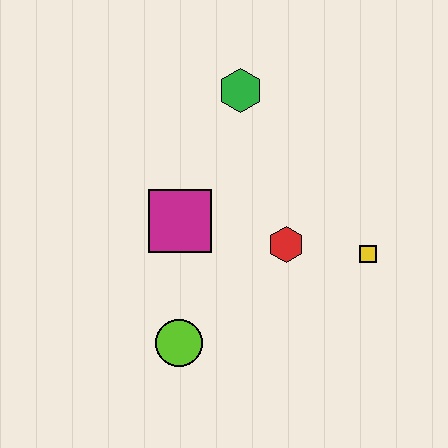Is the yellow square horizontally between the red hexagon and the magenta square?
No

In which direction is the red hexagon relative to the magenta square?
The red hexagon is to the right of the magenta square.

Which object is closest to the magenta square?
The red hexagon is closest to the magenta square.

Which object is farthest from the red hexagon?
The green hexagon is farthest from the red hexagon.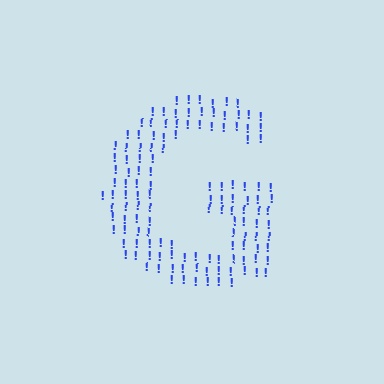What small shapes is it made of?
It is made of small exclamation marks.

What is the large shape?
The large shape is the letter G.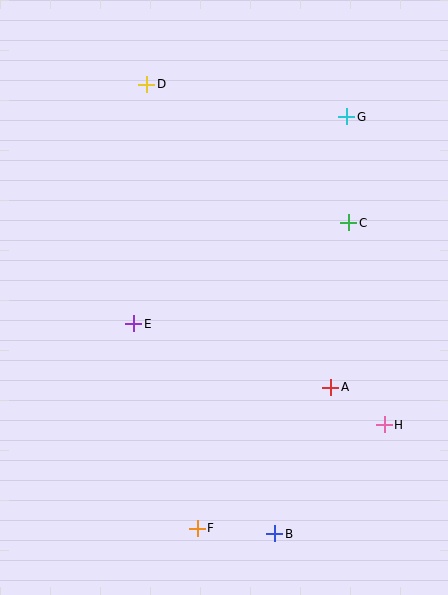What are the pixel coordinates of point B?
Point B is at (275, 534).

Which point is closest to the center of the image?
Point E at (134, 324) is closest to the center.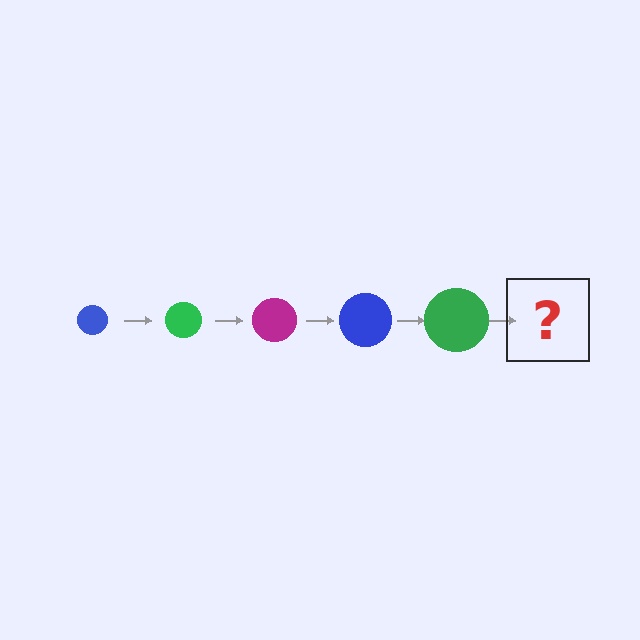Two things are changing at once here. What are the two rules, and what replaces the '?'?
The two rules are that the circle grows larger each step and the color cycles through blue, green, and magenta. The '?' should be a magenta circle, larger than the previous one.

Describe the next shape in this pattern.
It should be a magenta circle, larger than the previous one.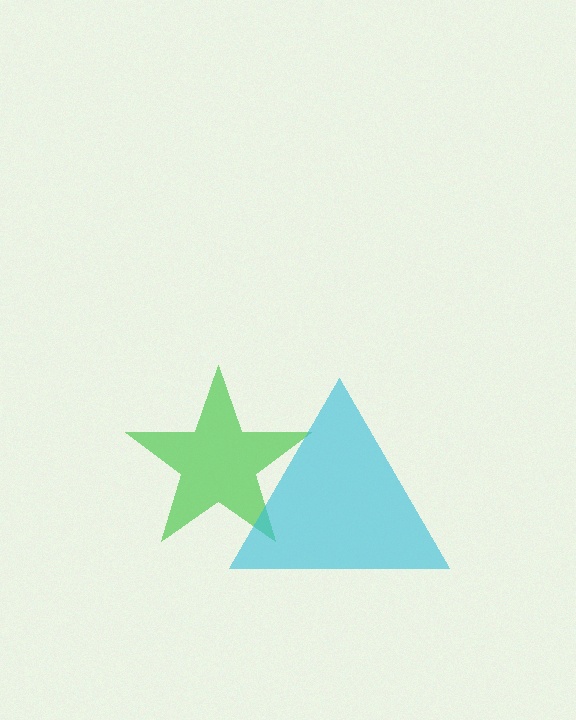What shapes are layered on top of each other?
The layered shapes are: a green star, a cyan triangle.